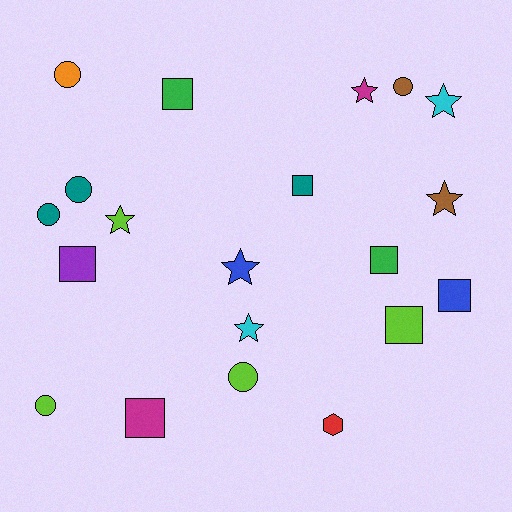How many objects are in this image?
There are 20 objects.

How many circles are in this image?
There are 6 circles.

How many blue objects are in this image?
There are 2 blue objects.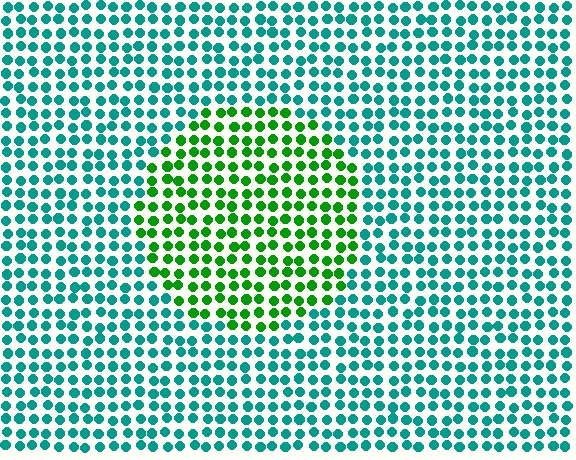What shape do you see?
I see a circle.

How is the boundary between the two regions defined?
The boundary is defined purely by a slight shift in hue (about 51 degrees). Spacing, size, and orientation are identical on both sides.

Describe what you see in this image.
The image is filled with small teal elements in a uniform arrangement. A circle-shaped region is visible where the elements are tinted to a slightly different hue, forming a subtle color boundary.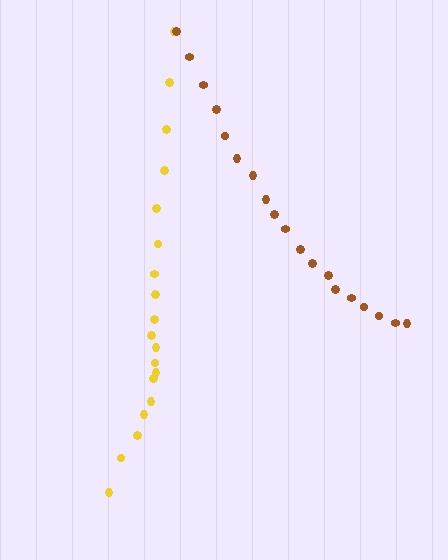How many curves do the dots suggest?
There are 2 distinct paths.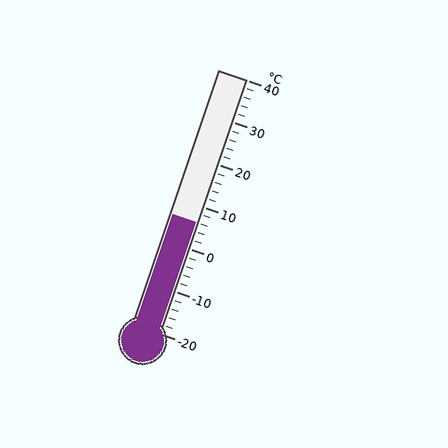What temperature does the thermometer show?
The thermometer shows approximately 6°C.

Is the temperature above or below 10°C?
The temperature is below 10°C.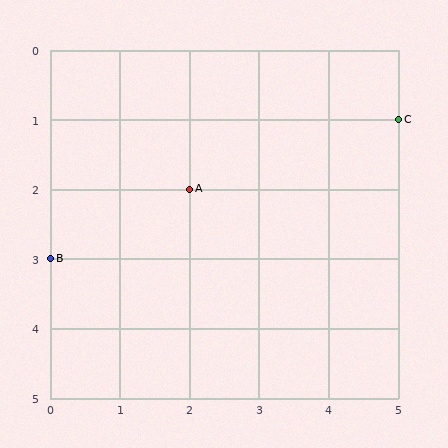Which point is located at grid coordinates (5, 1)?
Point C is at (5, 1).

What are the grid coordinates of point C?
Point C is at grid coordinates (5, 1).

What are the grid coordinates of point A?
Point A is at grid coordinates (2, 2).